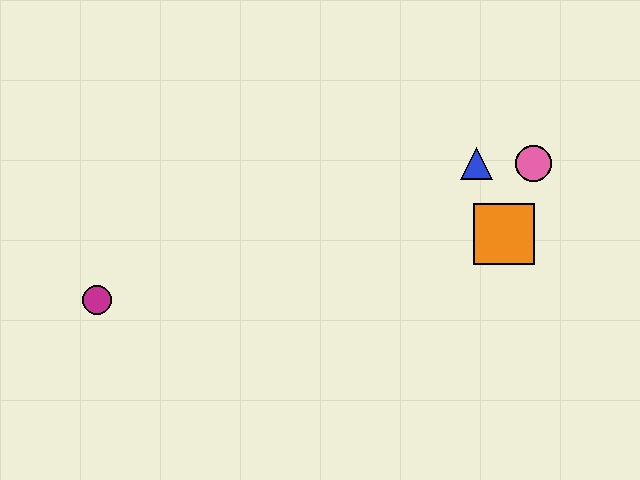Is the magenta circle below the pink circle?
Yes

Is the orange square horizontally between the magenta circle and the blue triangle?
No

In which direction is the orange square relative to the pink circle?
The orange square is below the pink circle.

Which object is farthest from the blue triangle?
The magenta circle is farthest from the blue triangle.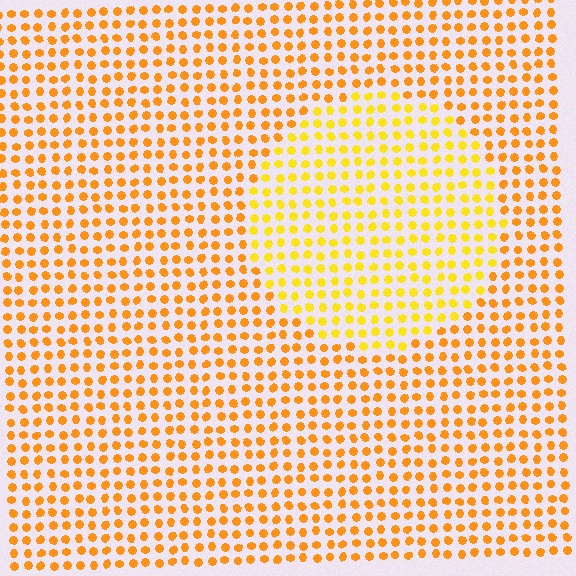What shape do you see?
I see a circle.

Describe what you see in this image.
The image is filled with small orange elements in a uniform arrangement. A circle-shaped region is visible where the elements are tinted to a slightly different hue, forming a subtle color boundary.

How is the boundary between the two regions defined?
The boundary is defined purely by a slight shift in hue (about 22 degrees). Spacing, size, and orientation are identical on both sides.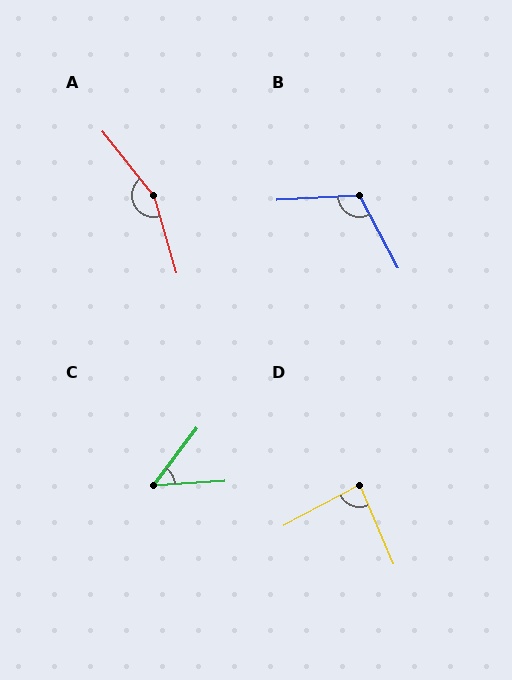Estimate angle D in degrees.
Approximately 85 degrees.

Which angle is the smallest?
C, at approximately 50 degrees.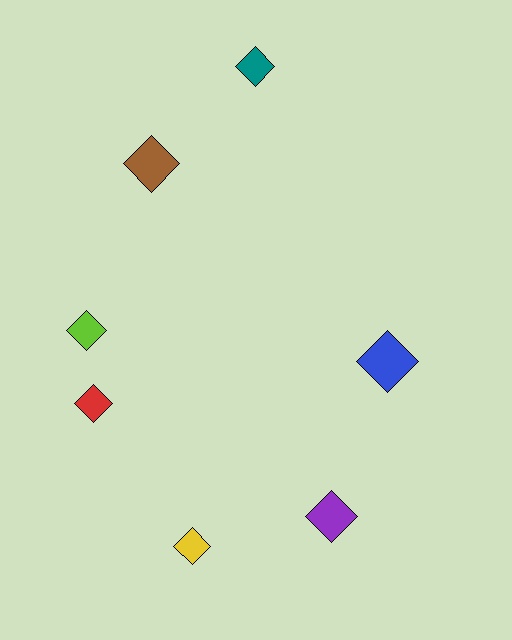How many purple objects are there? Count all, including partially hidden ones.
There is 1 purple object.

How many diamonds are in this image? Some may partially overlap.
There are 7 diamonds.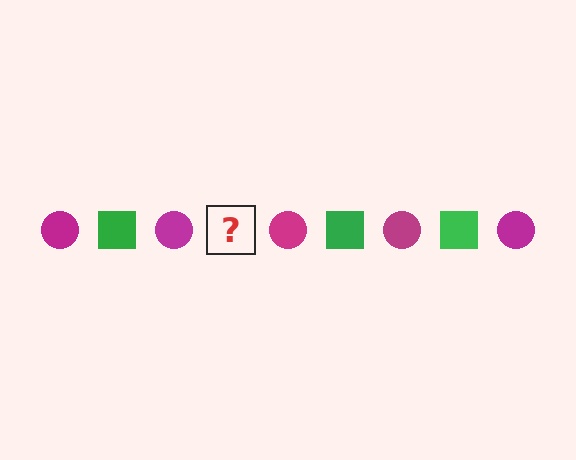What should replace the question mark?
The question mark should be replaced with a green square.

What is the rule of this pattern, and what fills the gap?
The rule is that the pattern alternates between magenta circle and green square. The gap should be filled with a green square.